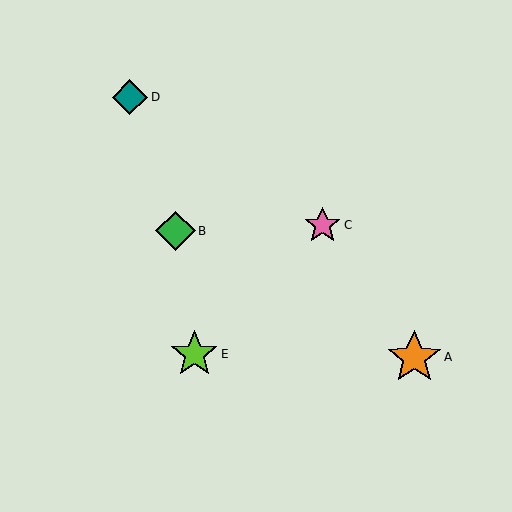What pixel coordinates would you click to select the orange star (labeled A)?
Click at (414, 357) to select the orange star A.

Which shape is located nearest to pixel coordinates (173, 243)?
The green diamond (labeled B) at (176, 231) is nearest to that location.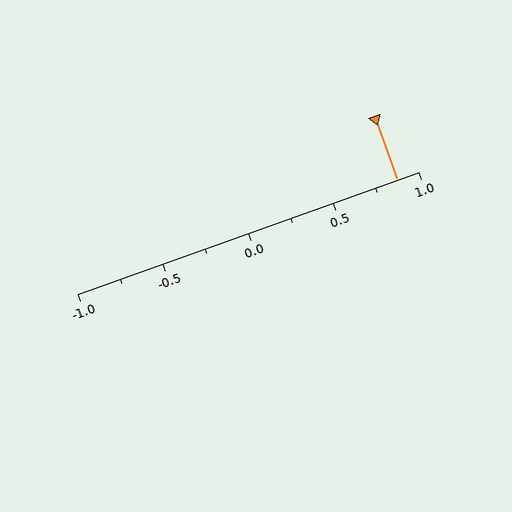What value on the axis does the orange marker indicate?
The marker indicates approximately 0.88.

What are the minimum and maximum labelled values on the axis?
The axis runs from -1.0 to 1.0.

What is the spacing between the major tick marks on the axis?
The major ticks are spaced 0.5 apart.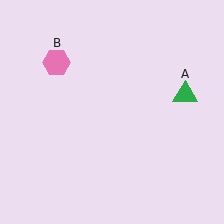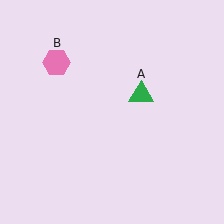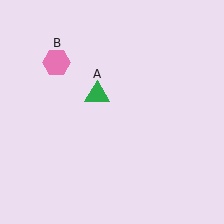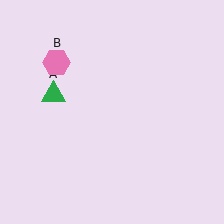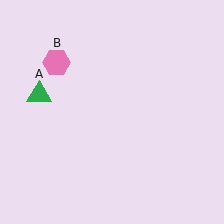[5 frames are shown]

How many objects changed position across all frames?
1 object changed position: green triangle (object A).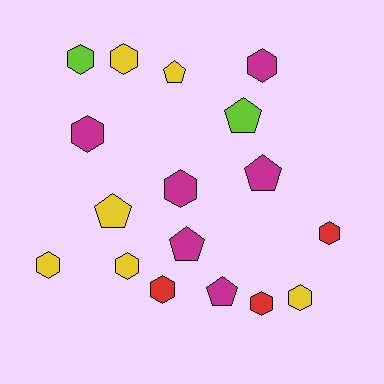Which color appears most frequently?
Yellow, with 6 objects.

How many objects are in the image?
There are 17 objects.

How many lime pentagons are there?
There is 1 lime pentagon.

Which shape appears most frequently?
Hexagon, with 11 objects.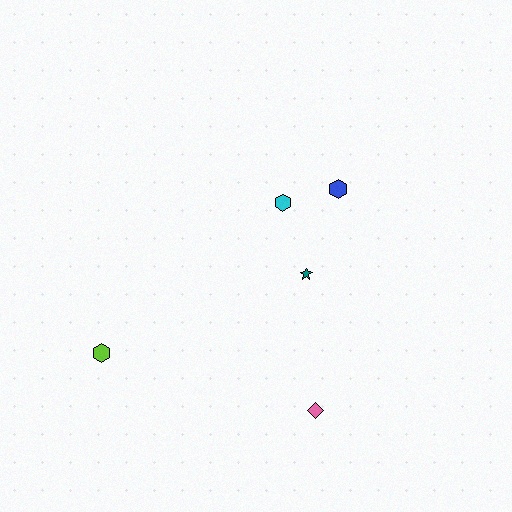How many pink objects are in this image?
There is 1 pink object.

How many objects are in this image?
There are 5 objects.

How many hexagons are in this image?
There are 3 hexagons.